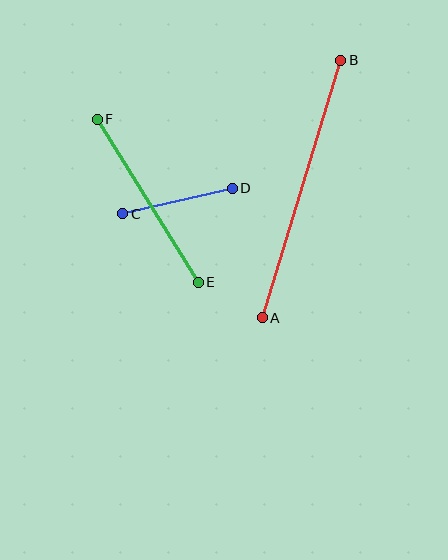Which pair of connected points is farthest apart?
Points A and B are farthest apart.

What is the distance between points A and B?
The distance is approximately 269 pixels.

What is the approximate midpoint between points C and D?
The midpoint is at approximately (178, 201) pixels.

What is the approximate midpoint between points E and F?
The midpoint is at approximately (148, 201) pixels.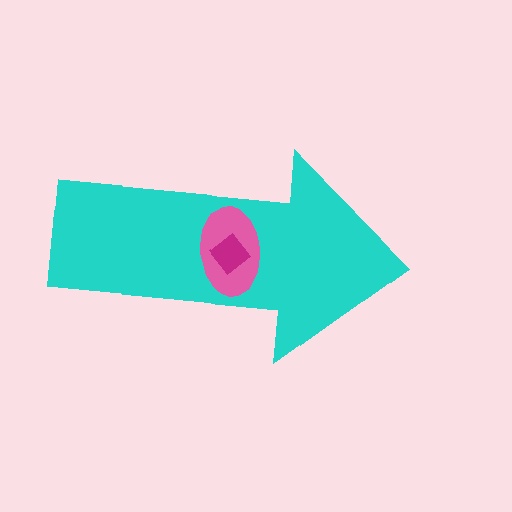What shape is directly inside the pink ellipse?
The magenta diamond.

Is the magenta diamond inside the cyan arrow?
Yes.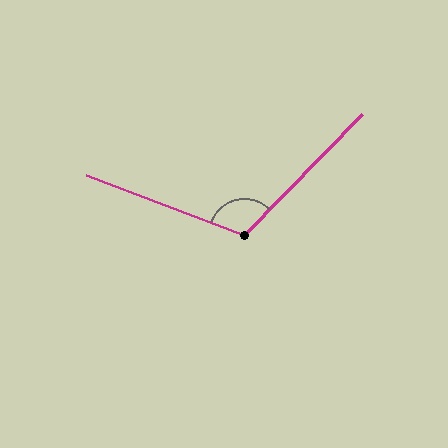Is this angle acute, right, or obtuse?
It is obtuse.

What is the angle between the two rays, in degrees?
Approximately 114 degrees.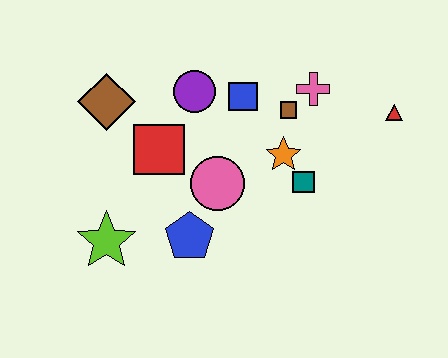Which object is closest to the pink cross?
The brown square is closest to the pink cross.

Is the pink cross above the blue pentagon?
Yes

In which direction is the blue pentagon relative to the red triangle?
The blue pentagon is to the left of the red triangle.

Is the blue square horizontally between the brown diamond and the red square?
No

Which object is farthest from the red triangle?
The lime star is farthest from the red triangle.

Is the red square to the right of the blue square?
No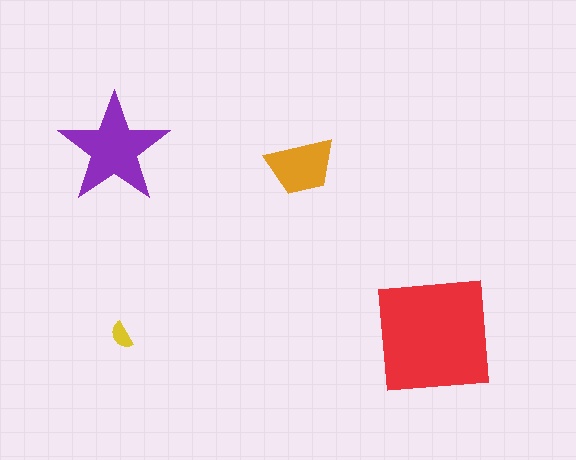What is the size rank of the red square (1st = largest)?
1st.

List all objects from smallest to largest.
The yellow semicircle, the orange trapezoid, the purple star, the red square.